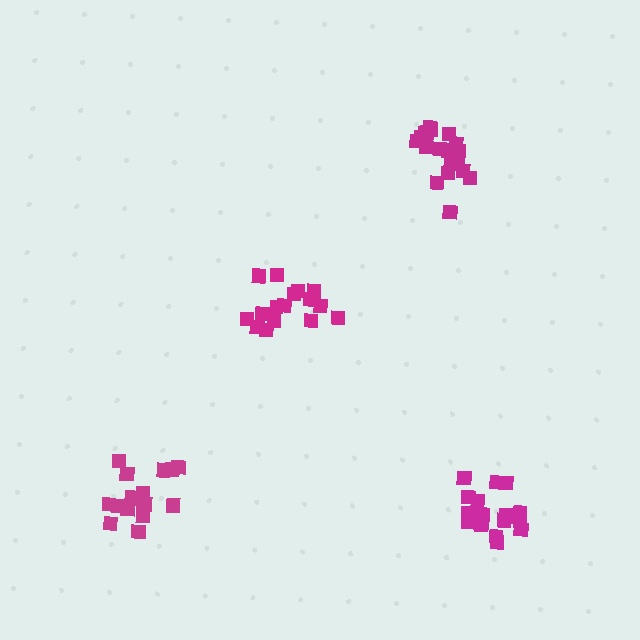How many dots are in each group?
Group 1: 19 dots, Group 2: 16 dots, Group 3: 19 dots, Group 4: 17 dots (71 total).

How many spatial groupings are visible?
There are 4 spatial groupings.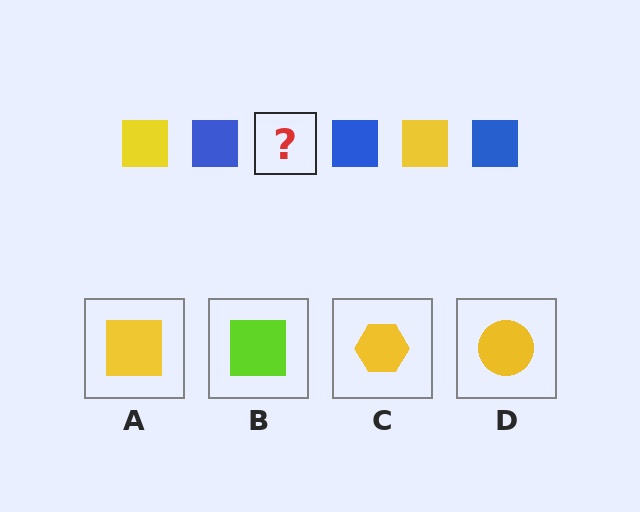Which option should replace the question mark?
Option A.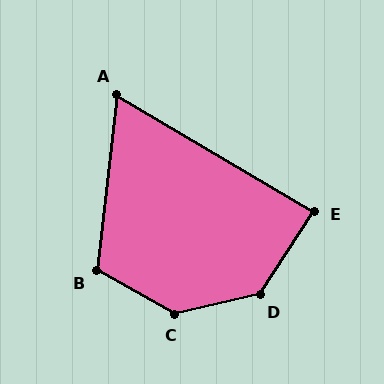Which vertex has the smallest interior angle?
A, at approximately 66 degrees.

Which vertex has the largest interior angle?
C, at approximately 138 degrees.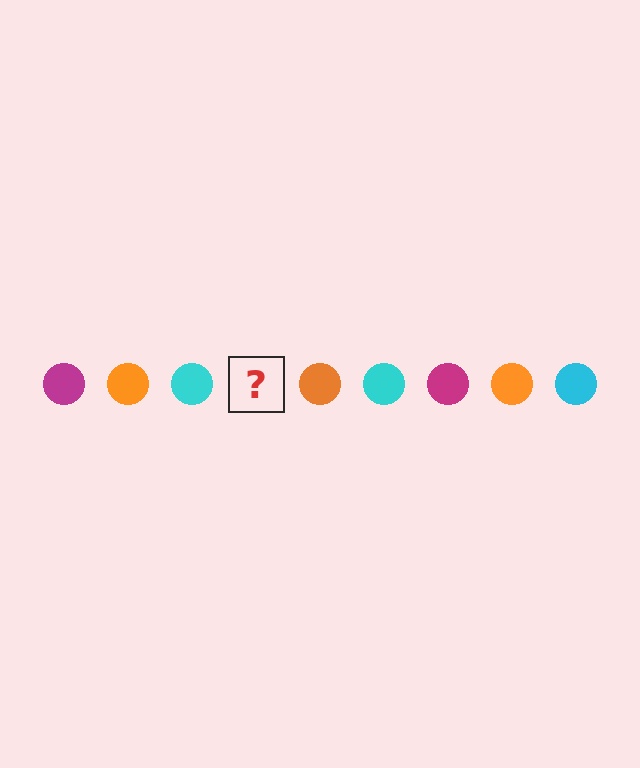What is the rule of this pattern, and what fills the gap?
The rule is that the pattern cycles through magenta, orange, cyan circles. The gap should be filled with a magenta circle.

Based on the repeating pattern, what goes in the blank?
The blank should be a magenta circle.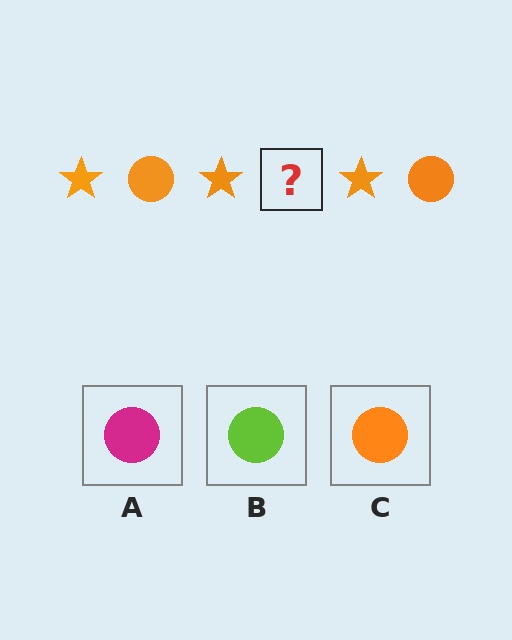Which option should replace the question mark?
Option C.